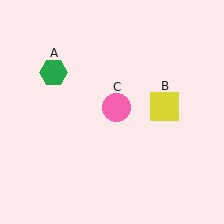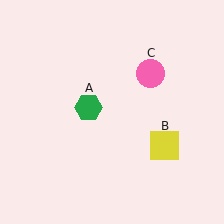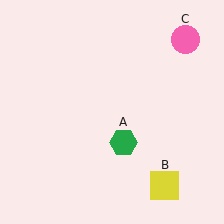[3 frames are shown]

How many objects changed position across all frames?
3 objects changed position: green hexagon (object A), yellow square (object B), pink circle (object C).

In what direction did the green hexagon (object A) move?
The green hexagon (object A) moved down and to the right.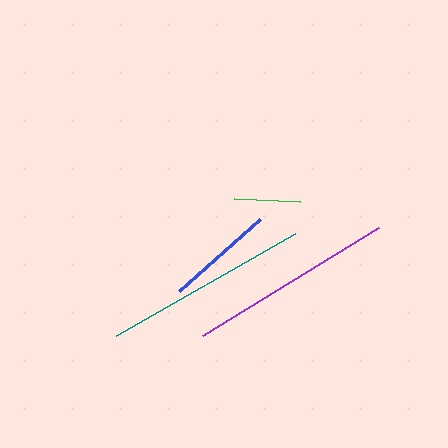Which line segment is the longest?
The purple line is the longest at approximately 207 pixels.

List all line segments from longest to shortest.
From longest to shortest: purple, teal, blue, green.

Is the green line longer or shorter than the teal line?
The teal line is longer than the green line.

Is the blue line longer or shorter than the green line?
The blue line is longer than the green line.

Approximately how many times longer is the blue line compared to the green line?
The blue line is approximately 1.6 times the length of the green line.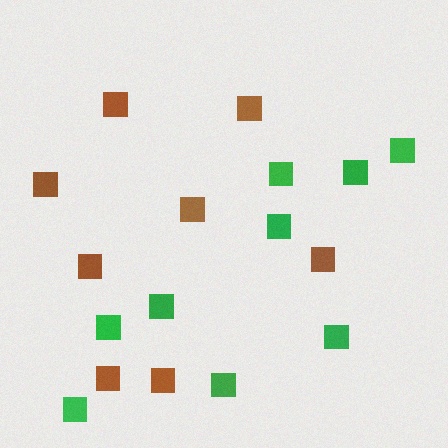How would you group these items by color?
There are 2 groups: one group of brown squares (8) and one group of green squares (9).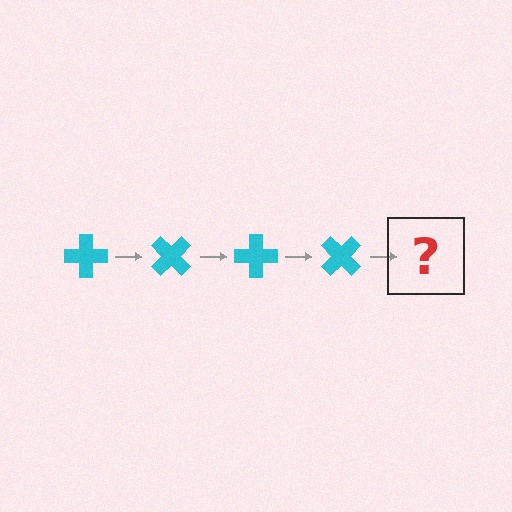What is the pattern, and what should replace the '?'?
The pattern is that the cross rotates 45 degrees each step. The '?' should be a cyan cross rotated 180 degrees.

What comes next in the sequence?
The next element should be a cyan cross rotated 180 degrees.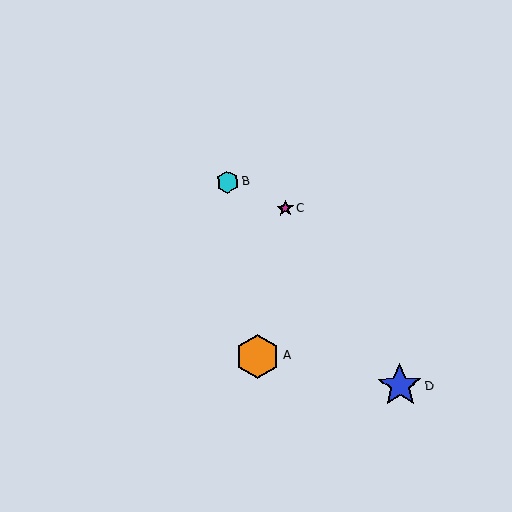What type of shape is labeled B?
Shape B is a cyan hexagon.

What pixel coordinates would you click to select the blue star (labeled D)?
Click at (400, 386) to select the blue star D.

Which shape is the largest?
The blue star (labeled D) is the largest.